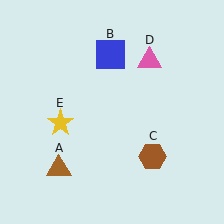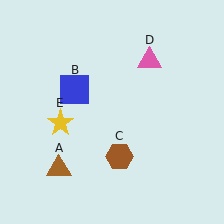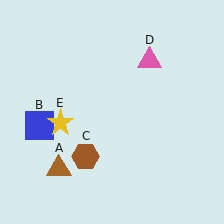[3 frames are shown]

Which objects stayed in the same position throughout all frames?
Brown triangle (object A) and pink triangle (object D) and yellow star (object E) remained stationary.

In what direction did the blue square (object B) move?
The blue square (object B) moved down and to the left.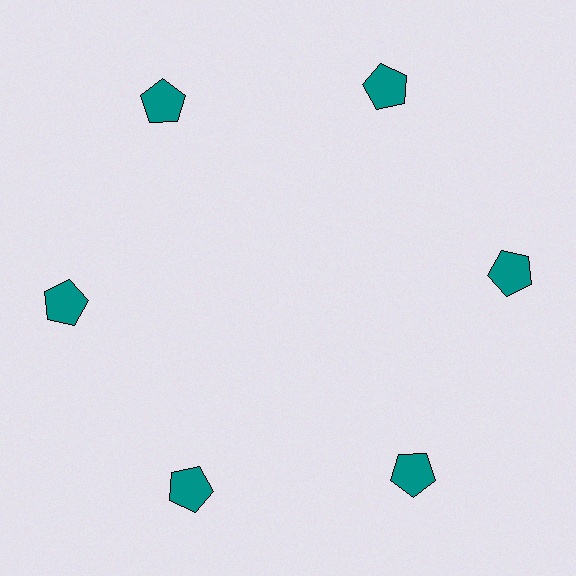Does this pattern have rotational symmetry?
Yes, this pattern has 6-fold rotational symmetry. It looks the same after rotating 60 degrees around the center.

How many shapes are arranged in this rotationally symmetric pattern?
There are 6 shapes, arranged in 6 groups of 1.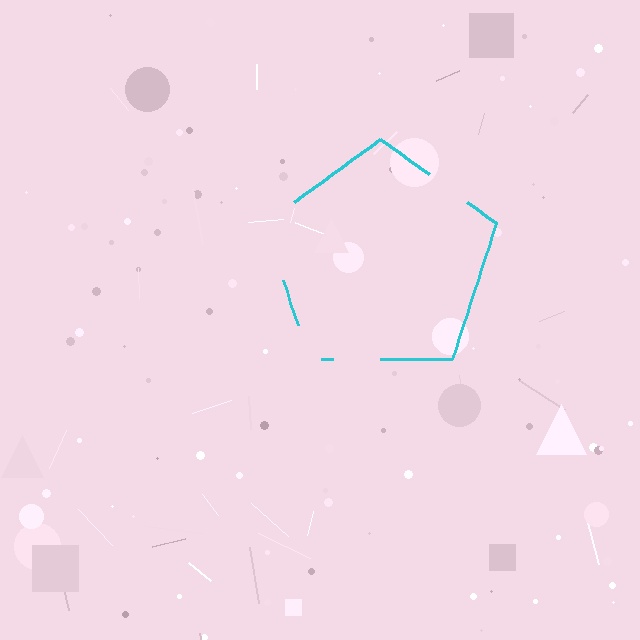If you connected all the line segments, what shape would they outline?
They would outline a pentagon.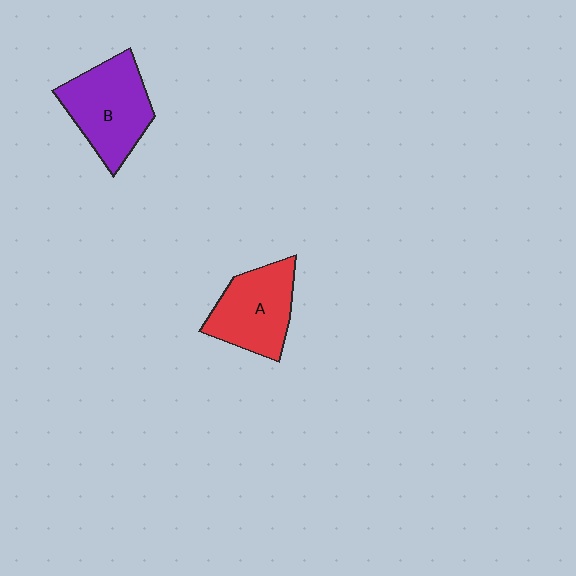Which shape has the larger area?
Shape B (purple).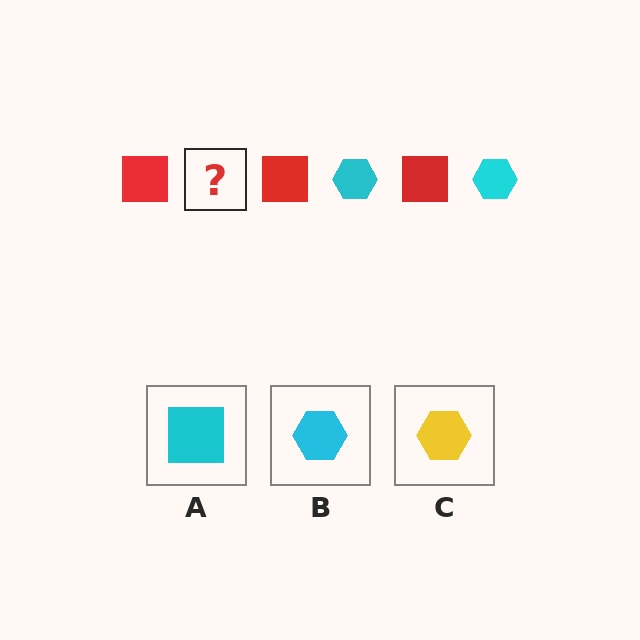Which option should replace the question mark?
Option B.